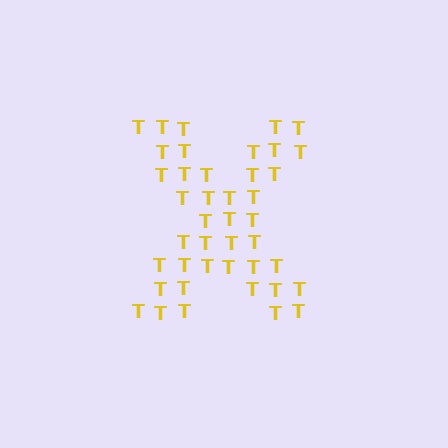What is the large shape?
The large shape is the letter X.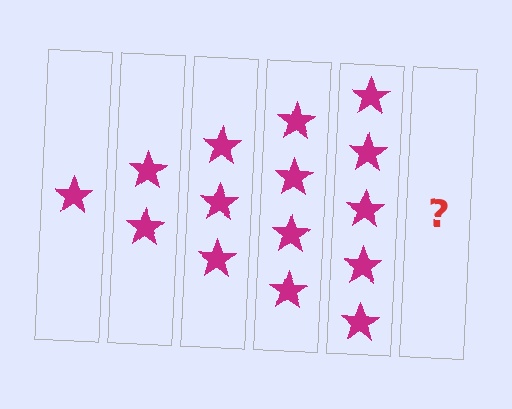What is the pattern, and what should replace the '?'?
The pattern is that each step adds one more star. The '?' should be 6 stars.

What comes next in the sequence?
The next element should be 6 stars.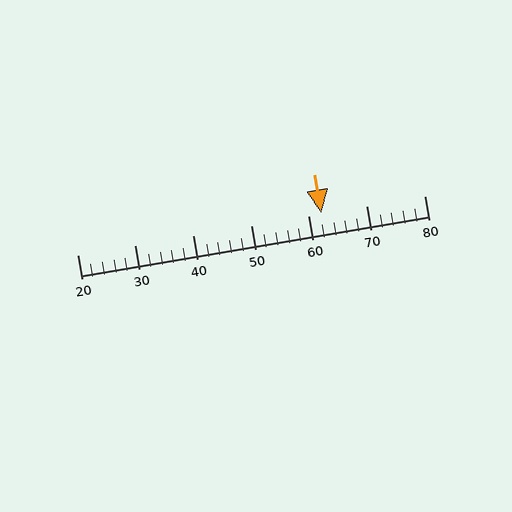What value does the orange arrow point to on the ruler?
The orange arrow points to approximately 62.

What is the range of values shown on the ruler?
The ruler shows values from 20 to 80.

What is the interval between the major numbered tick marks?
The major tick marks are spaced 10 units apart.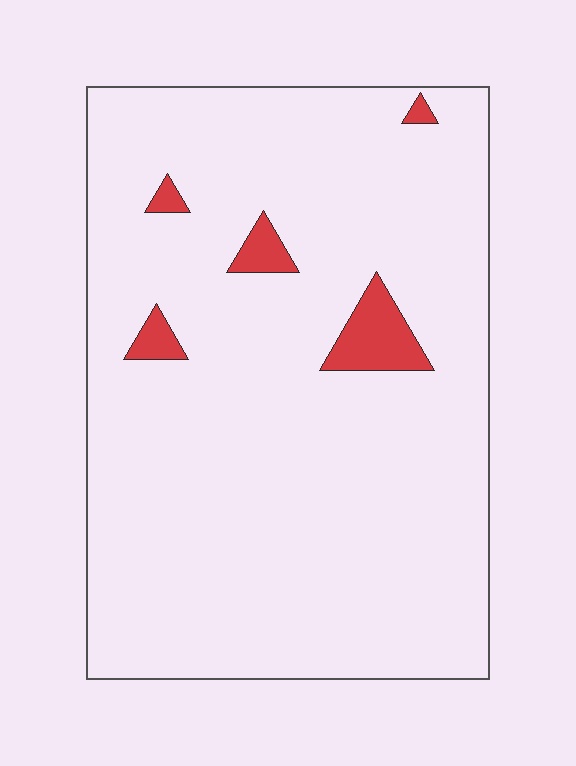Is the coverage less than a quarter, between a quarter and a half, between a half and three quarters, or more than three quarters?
Less than a quarter.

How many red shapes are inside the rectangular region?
5.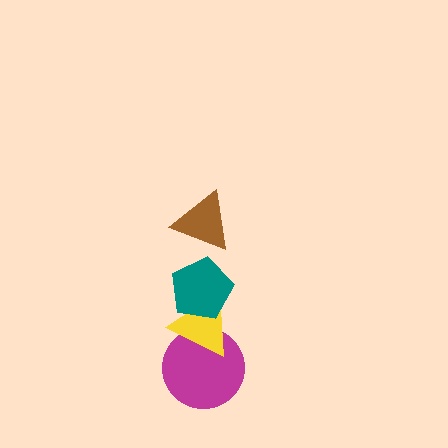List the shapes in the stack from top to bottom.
From top to bottom: the brown triangle, the teal pentagon, the yellow triangle, the magenta circle.